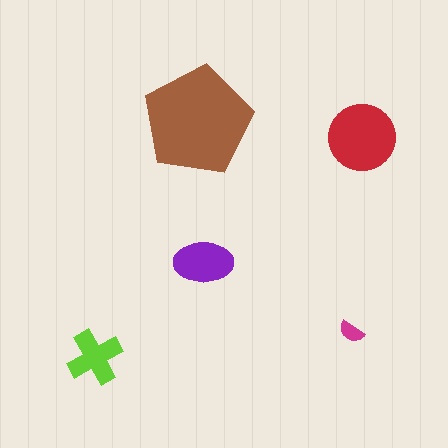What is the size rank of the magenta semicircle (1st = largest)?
5th.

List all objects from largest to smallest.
The brown pentagon, the red circle, the purple ellipse, the lime cross, the magenta semicircle.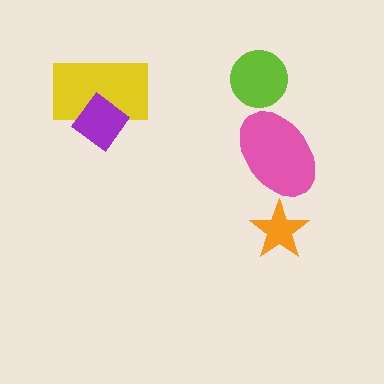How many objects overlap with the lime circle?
0 objects overlap with the lime circle.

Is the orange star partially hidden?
No, no other shape covers it.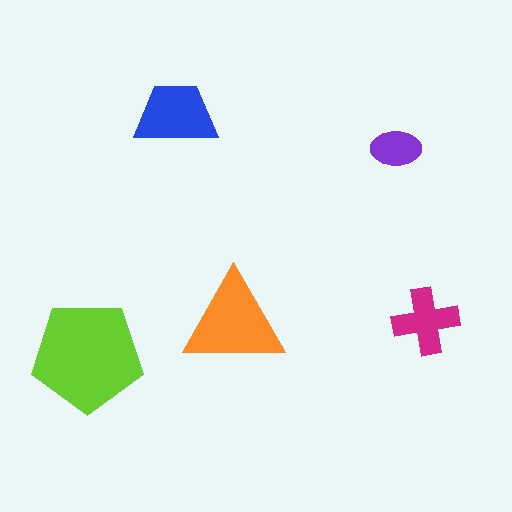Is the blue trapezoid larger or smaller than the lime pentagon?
Smaller.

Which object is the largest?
The lime pentagon.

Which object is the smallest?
The purple ellipse.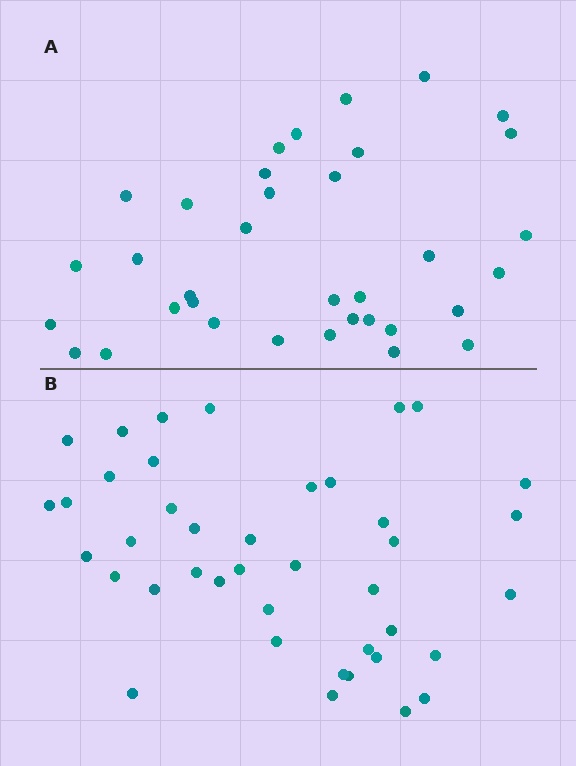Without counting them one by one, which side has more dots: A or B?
Region B (the bottom region) has more dots.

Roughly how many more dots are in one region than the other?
Region B has about 6 more dots than region A.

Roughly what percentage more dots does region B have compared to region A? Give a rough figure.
About 15% more.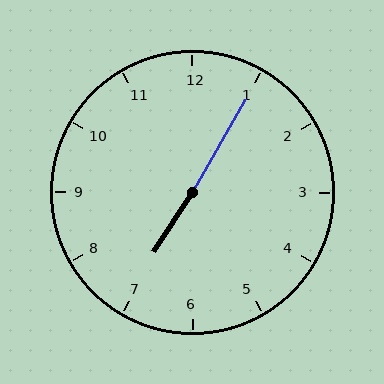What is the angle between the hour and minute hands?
Approximately 178 degrees.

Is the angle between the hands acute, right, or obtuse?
It is obtuse.